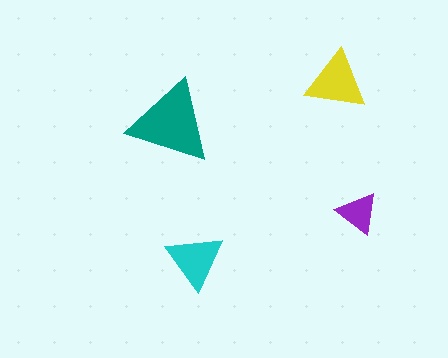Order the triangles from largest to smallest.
the teal one, the yellow one, the cyan one, the purple one.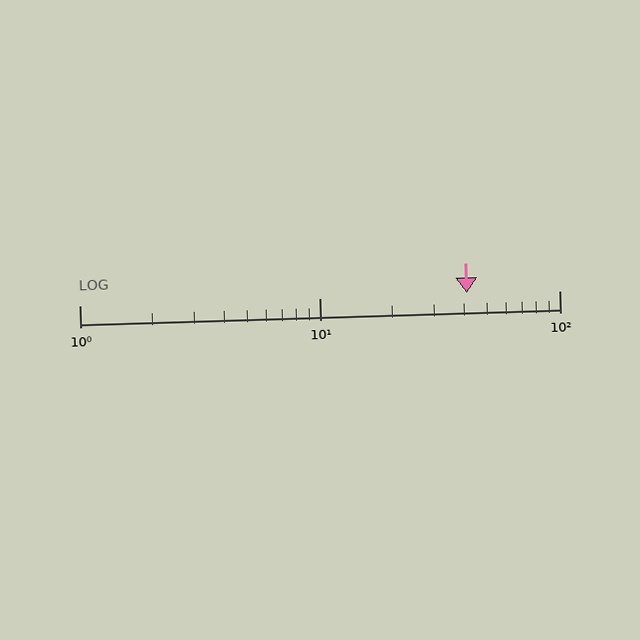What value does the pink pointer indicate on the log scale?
The pointer indicates approximately 41.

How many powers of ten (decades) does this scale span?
The scale spans 2 decades, from 1 to 100.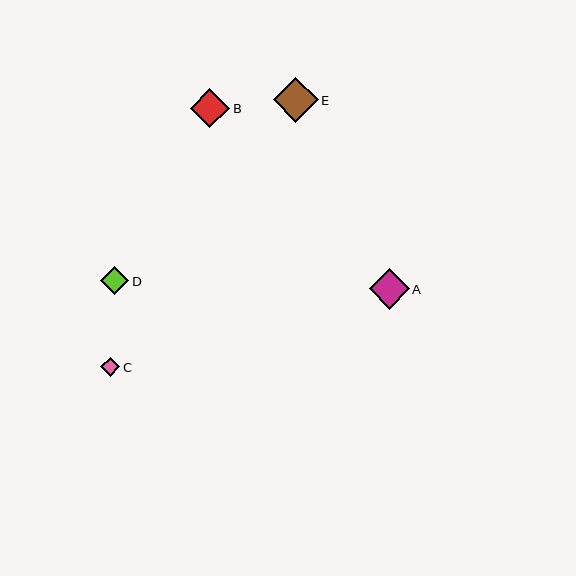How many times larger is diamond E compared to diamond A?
Diamond E is approximately 1.1 times the size of diamond A.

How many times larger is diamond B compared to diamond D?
Diamond B is approximately 1.4 times the size of diamond D.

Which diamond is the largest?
Diamond E is the largest with a size of approximately 45 pixels.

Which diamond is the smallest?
Diamond C is the smallest with a size of approximately 19 pixels.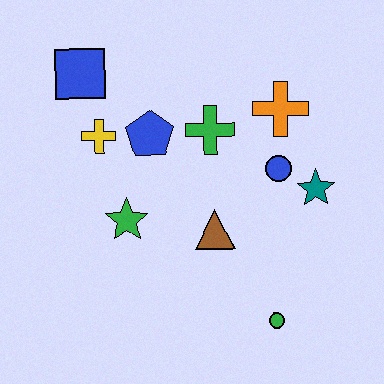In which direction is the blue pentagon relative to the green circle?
The blue pentagon is above the green circle.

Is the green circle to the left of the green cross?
No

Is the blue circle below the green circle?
No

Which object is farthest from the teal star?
The blue square is farthest from the teal star.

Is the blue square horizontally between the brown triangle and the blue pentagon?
No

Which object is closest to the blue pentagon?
The yellow cross is closest to the blue pentagon.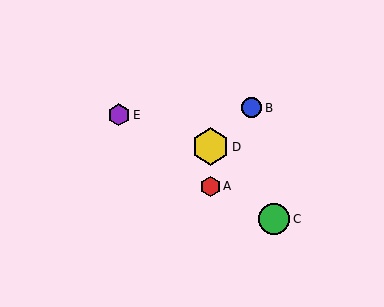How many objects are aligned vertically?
2 objects (A, D) are aligned vertically.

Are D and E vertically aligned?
No, D is at x≈210 and E is at x≈119.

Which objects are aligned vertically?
Objects A, D are aligned vertically.